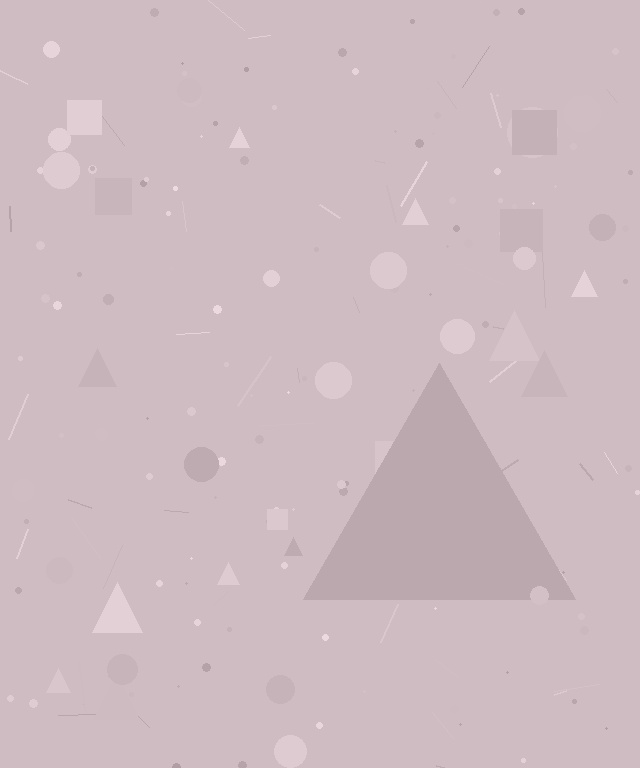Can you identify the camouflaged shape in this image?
The camouflaged shape is a triangle.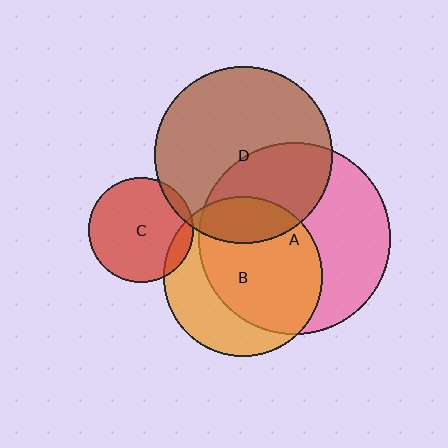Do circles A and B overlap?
Yes.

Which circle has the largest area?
Circle A (pink).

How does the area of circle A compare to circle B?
Approximately 1.4 times.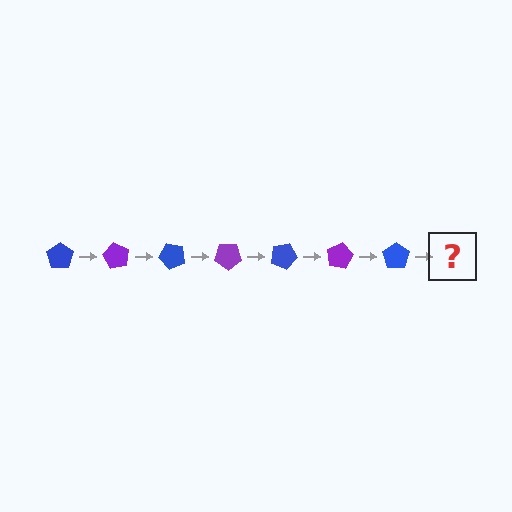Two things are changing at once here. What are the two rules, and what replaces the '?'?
The two rules are that it rotates 60 degrees each step and the color cycles through blue and purple. The '?' should be a purple pentagon, rotated 420 degrees from the start.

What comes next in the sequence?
The next element should be a purple pentagon, rotated 420 degrees from the start.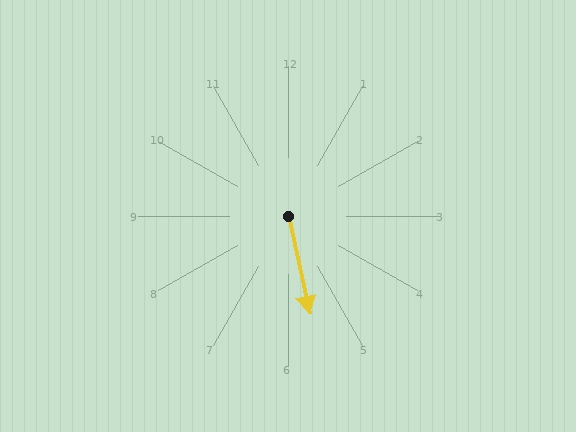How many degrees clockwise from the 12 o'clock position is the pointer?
Approximately 168 degrees.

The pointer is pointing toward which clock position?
Roughly 6 o'clock.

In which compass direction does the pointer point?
South.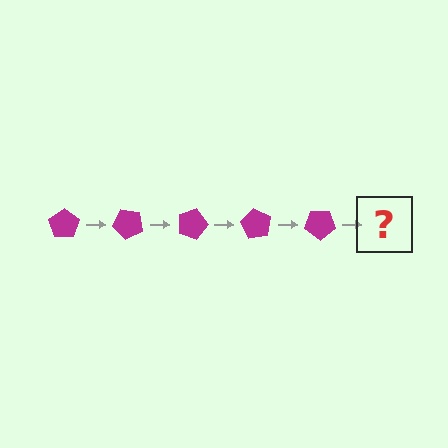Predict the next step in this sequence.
The next step is a magenta pentagon rotated 225 degrees.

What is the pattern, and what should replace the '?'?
The pattern is that the pentagon rotates 45 degrees each step. The '?' should be a magenta pentagon rotated 225 degrees.